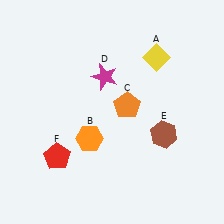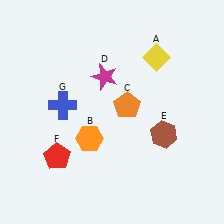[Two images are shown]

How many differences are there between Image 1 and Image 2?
There is 1 difference between the two images.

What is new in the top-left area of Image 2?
A blue cross (G) was added in the top-left area of Image 2.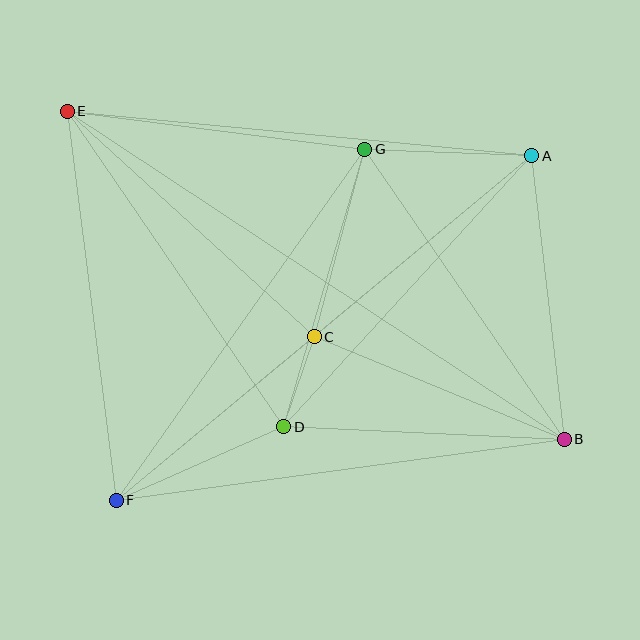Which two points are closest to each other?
Points C and D are closest to each other.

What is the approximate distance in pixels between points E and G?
The distance between E and G is approximately 300 pixels.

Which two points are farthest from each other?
Points B and E are farthest from each other.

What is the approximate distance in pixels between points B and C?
The distance between B and C is approximately 270 pixels.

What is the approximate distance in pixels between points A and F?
The distance between A and F is approximately 540 pixels.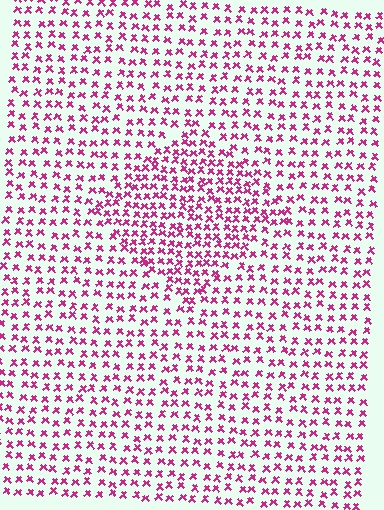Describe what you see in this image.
The image contains small magenta elements arranged at two different densities. A diamond-shaped region is visible where the elements are more densely packed than the surrounding area.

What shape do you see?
I see a diamond.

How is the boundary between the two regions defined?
The boundary is defined by a change in element density (approximately 1.6x ratio). All elements are the same color, size, and shape.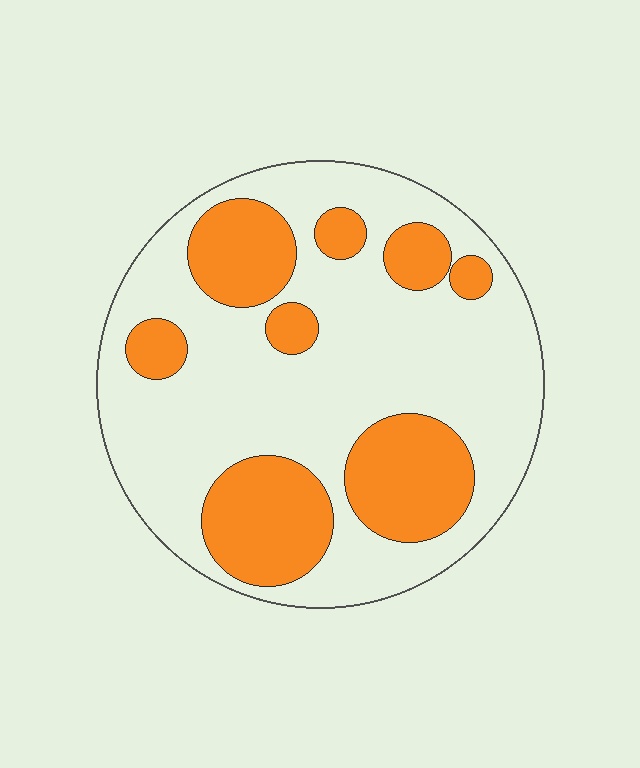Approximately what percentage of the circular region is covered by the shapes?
Approximately 30%.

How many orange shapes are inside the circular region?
8.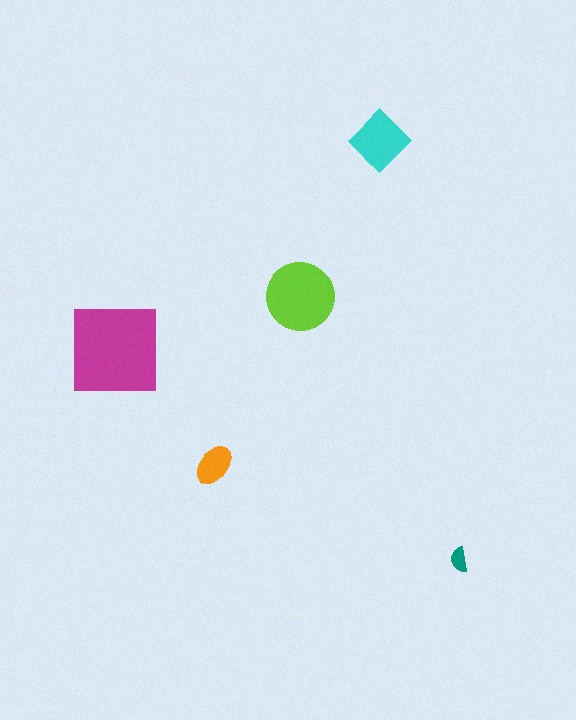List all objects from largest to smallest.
The magenta square, the lime circle, the cyan diamond, the orange ellipse, the teal semicircle.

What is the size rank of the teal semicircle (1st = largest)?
5th.